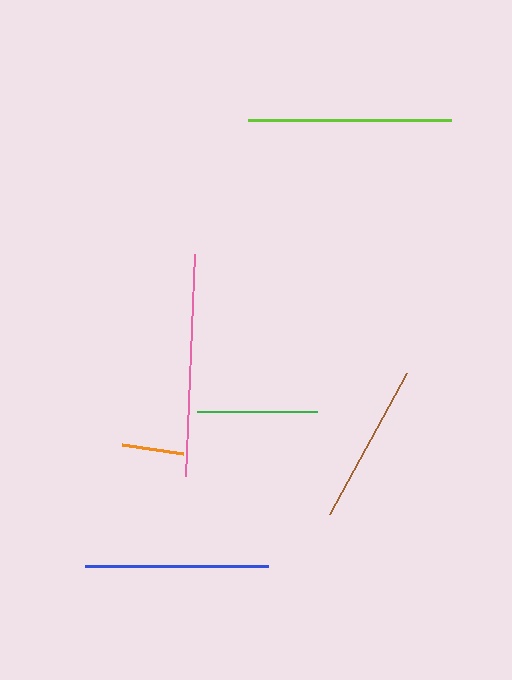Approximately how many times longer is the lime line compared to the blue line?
The lime line is approximately 1.1 times the length of the blue line.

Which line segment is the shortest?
The orange line is the shortest at approximately 62 pixels.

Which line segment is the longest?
The pink line is the longest at approximately 222 pixels.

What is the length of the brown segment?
The brown segment is approximately 160 pixels long.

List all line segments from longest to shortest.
From longest to shortest: pink, lime, blue, brown, green, orange.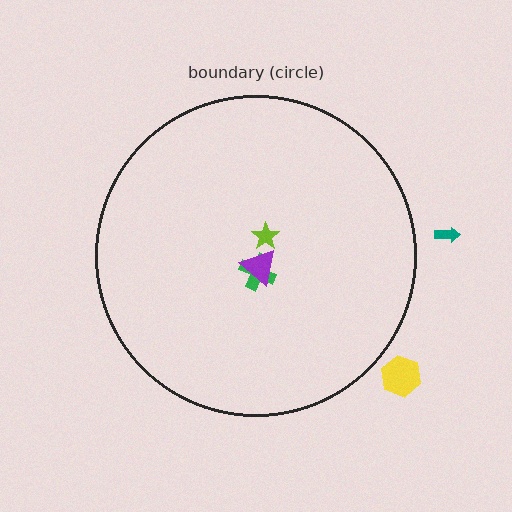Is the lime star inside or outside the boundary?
Inside.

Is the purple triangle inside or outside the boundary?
Inside.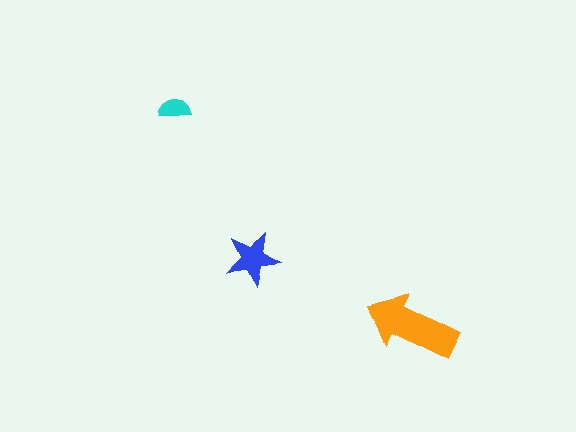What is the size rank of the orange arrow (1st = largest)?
1st.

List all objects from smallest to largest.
The cyan semicircle, the blue star, the orange arrow.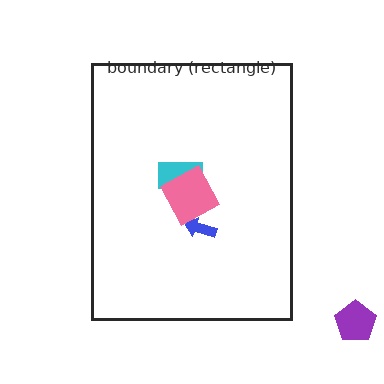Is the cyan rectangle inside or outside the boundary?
Inside.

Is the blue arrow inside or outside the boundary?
Inside.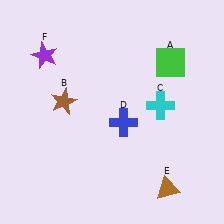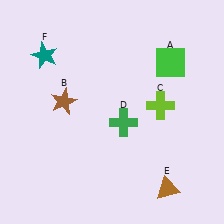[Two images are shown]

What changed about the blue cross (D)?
In Image 1, D is blue. In Image 2, it changed to green.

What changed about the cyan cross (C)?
In Image 1, C is cyan. In Image 2, it changed to lime.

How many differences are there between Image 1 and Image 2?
There are 3 differences between the two images.